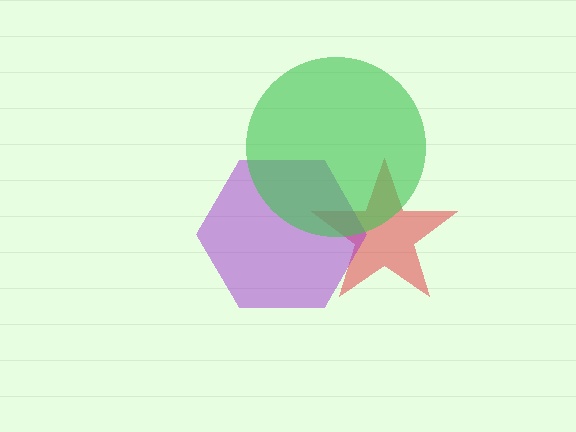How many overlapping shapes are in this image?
There are 3 overlapping shapes in the image.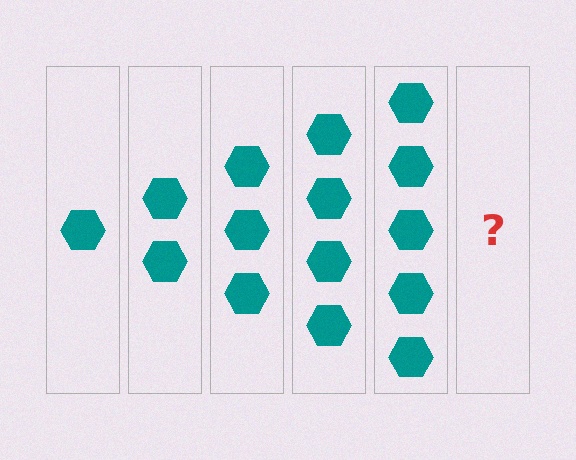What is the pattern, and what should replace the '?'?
The pattern is that each step adds one more hexagon. The '?' should be 6 hexagons.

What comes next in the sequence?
The next element should be 6 hexagons.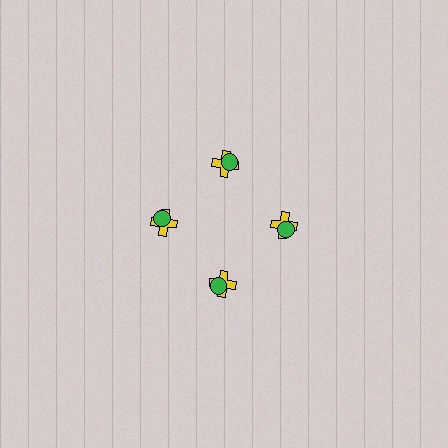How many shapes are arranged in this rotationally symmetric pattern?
There are 8 shapes, arranged in 4 groups of 2.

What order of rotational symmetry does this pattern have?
This pattern has 4-fold rotational symmetry.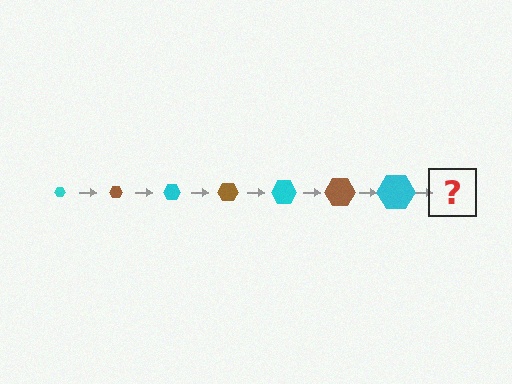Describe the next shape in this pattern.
It should be a brown hexagon, larger than the previous one.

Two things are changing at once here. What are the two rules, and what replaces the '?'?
The two rules are that the hexagon grows larger each step and the color cycles through cyan and brown. The '?' should be a brown hexagon, larger than the previous one.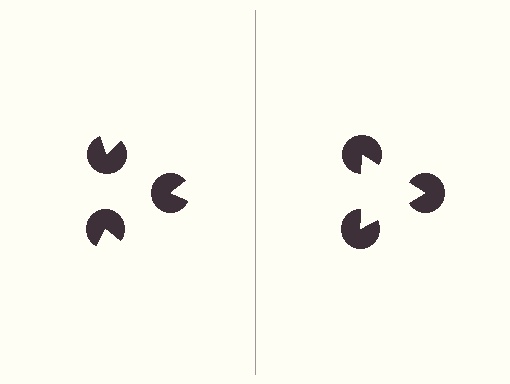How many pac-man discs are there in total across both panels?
6 — 3 on each side.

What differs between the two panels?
The pac-man discs are positioned identically on both sides; only the wedge orientations differ. On the right they align to a triangle; on the left they are misaligned.